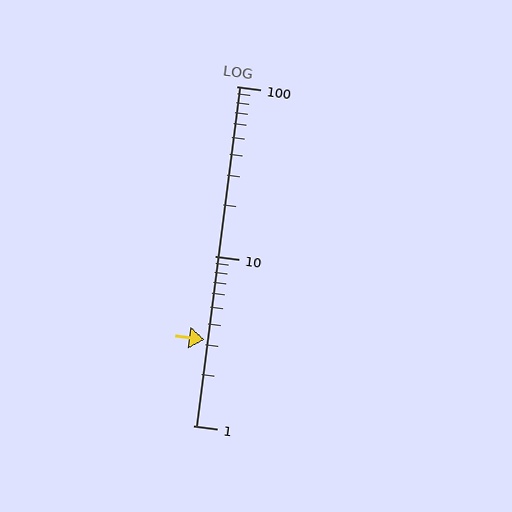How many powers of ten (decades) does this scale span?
The scale spans 2 decades, from 1 to 100.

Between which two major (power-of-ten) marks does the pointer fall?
The pointer is between 1 and 10.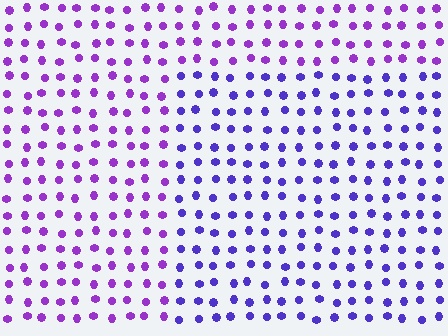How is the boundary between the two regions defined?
The boundary is defined purely by a slight shift in hue (about 29 degrees). Spacing, size, and orientation are identical on both sides.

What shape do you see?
I see a rectangle.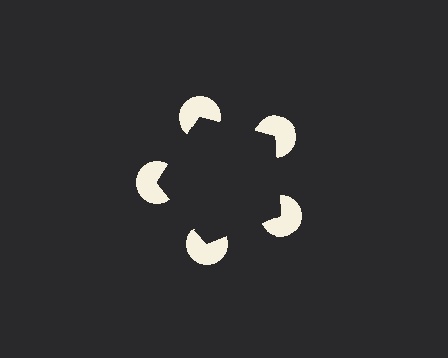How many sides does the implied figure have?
5 sides.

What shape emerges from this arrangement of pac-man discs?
An illusory pentagon — its edges are inferred from the aligned wedge cuts in the pac-man discs, not physically drawn.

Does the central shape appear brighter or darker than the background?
It typically appears slightly darker than the background, even though no actual brightness change is drawn.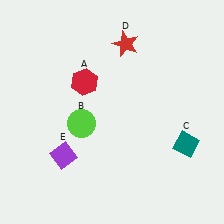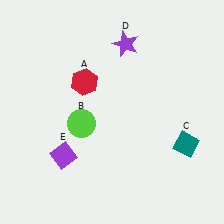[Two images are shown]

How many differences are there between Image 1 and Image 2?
There is 1 difference between the two images.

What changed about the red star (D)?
In Image 1, D is red. In Image 2, it changed to purple.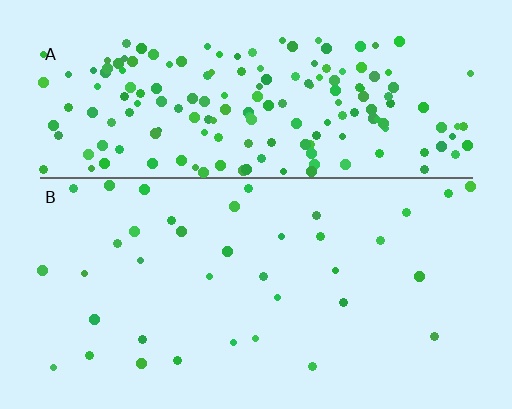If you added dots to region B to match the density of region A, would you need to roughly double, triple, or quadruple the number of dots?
Approximately quadruple.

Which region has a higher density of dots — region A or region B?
A (the top).